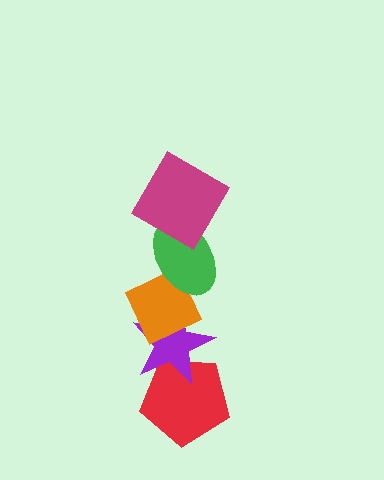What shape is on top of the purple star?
The orange diamond is on top of the purple star.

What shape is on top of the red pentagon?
The purple star is on top of the red pentagon.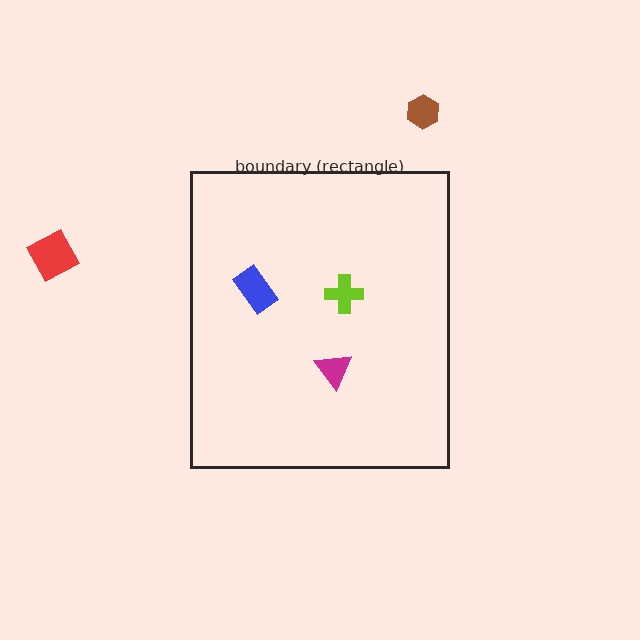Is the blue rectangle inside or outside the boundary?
Inside.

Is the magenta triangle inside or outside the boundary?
Inside.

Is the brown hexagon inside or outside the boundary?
Outside.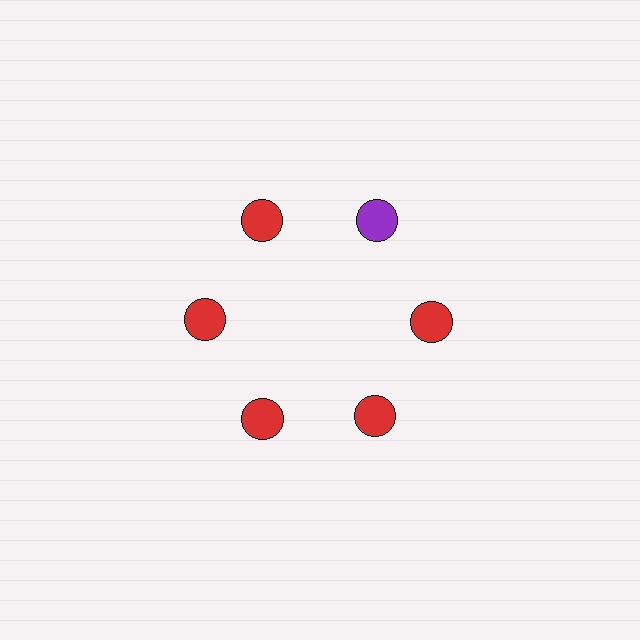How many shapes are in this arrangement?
There are 6 shapes arranged in a ring pattern.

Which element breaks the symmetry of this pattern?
The purple circle at roughly the 1 o'clock position breaks the symmetry. All other shapes are red circles.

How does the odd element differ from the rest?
It has a different color: purple instead of red.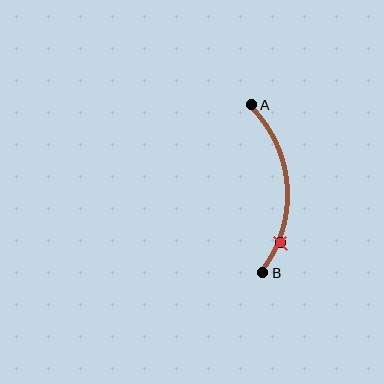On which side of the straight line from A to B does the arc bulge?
The arc bulges to the right of the straight line connecting A and B.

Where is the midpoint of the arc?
The arc midpoint is the point on the curve farthest from the straight line joining A and B. It sits to the right of that line.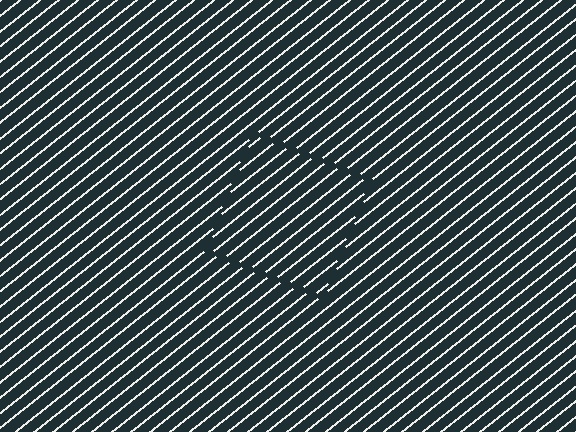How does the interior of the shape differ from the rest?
The interior of the shape contains the same grating, shifted by half a period — the contour is defined by the phase discontinuity where line-ends from the inner and outer gratings abut.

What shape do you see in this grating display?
An illusory square. The interior of the shape contains the same grating, shifted by half a period — the contour is defined by the phase discontinuity where line-ends from the inner and outer gratings abut.